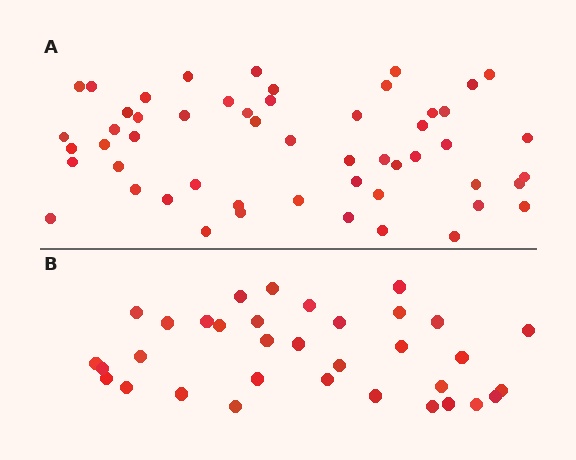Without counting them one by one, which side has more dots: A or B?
Region A (the top region) has more dots.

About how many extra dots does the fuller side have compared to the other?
Region A has approximately 20 more dots than region B.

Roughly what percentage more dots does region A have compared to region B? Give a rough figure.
About 55% more.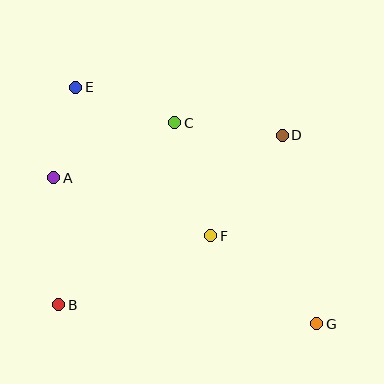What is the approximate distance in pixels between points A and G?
The distance between A and G is approximately 301 pixels.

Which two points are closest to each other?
Points A and E are closest to each other.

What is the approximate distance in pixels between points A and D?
The distance between A and D is approximately 232 pixels.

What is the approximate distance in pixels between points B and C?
The distance between B and C is approximately 216 pixels.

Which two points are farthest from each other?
Points E and G are farthest from each other.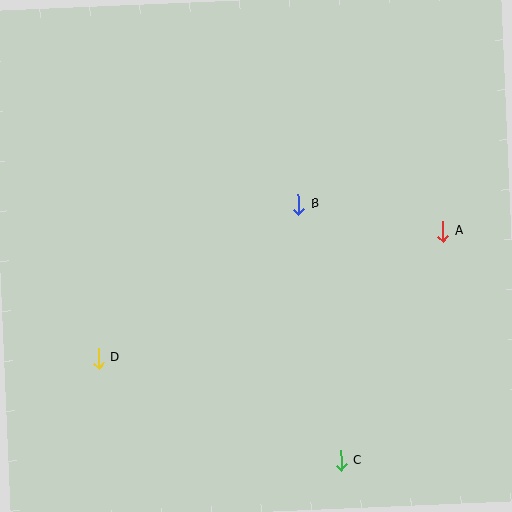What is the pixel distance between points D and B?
The distance between D and B is 252 pixels.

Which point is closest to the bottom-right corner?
Point C is closest to the bottom-right corner.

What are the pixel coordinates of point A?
Point A is at (443, 232).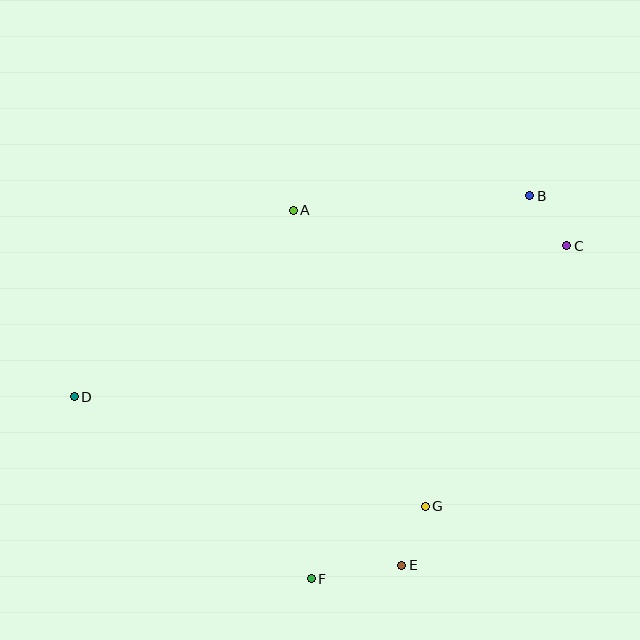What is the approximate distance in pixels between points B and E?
The distance between B and E is approximately 391 pixels.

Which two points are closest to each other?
Points B and C are closest to each other.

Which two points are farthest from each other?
Points C and D are farthest from each other.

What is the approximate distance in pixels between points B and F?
The distance between B and F is approximately 441 pixels.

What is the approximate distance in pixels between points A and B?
The distance between A and B is approximately 237 pixels.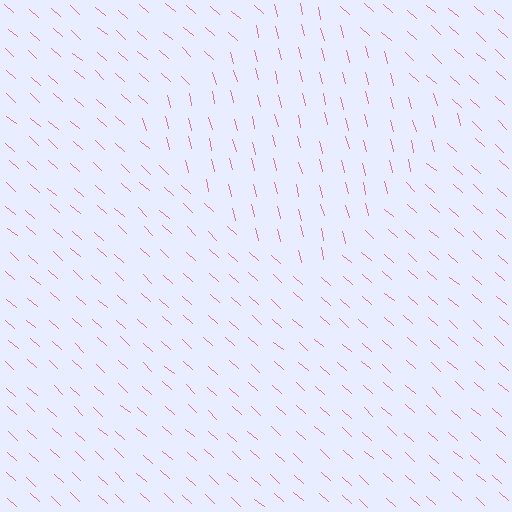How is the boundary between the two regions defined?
The boundary is defined purely by a change in line orientation (approximately 34 degrees difference). All lines are the same color and thickness.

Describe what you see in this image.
The image is filled with small pink line segments. A diamond region in the image has lines oriented differently from the surrounding lines, creating a visible texture boundary.